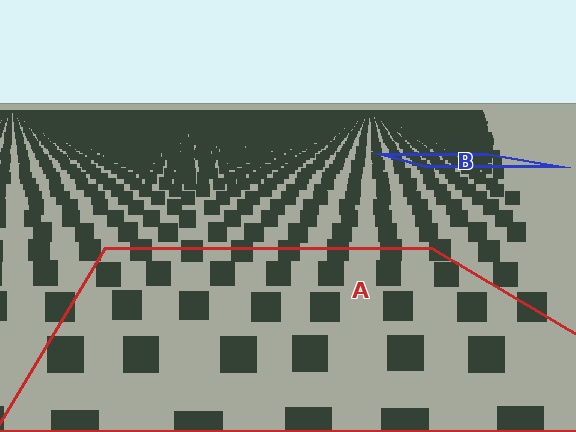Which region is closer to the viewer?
Region A is closer. The texture elements there are larger and more spread out.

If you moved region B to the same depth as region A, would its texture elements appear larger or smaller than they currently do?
They would appear larger. At a closer depth, the same texture elements are projected at a bigger on-screen size.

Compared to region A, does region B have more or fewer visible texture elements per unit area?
Region B has more texture elements per unit area — they are packed more densely because it is farther away.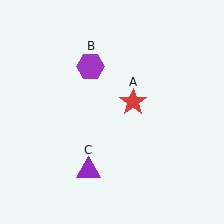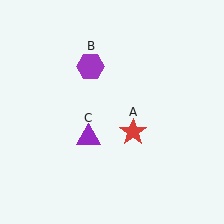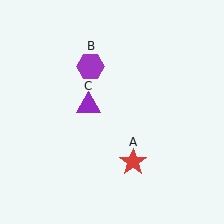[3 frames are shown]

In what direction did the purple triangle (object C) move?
The purple triangle (object C) moved up.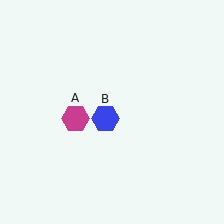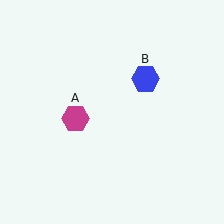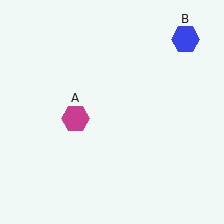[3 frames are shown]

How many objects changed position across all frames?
1 object changed position: blue hexagon (object B).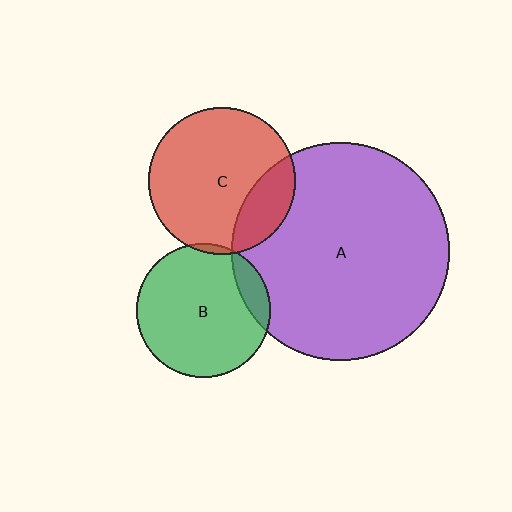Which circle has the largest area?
Circle A (purple).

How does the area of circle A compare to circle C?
Approximately 2.2 times.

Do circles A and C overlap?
Yes.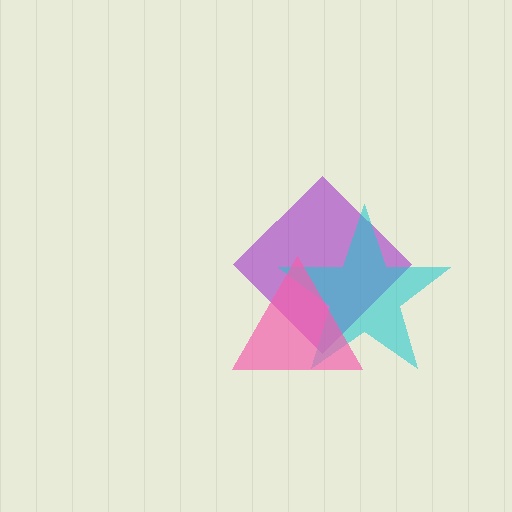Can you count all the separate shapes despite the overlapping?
Yes, there are 3 separate shapes.